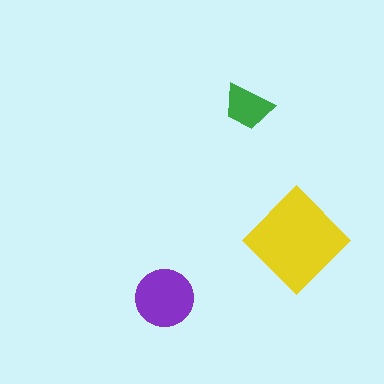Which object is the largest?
The yellow diamond.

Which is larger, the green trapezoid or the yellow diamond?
The yellow diamond.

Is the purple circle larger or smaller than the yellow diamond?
Smaller.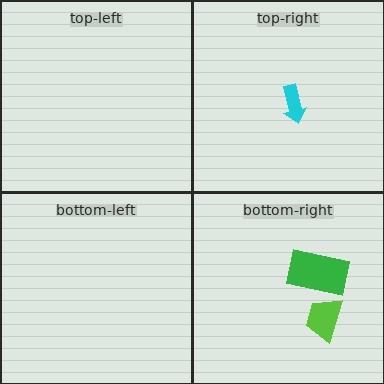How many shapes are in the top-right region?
1.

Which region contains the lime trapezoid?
The bottom-right region.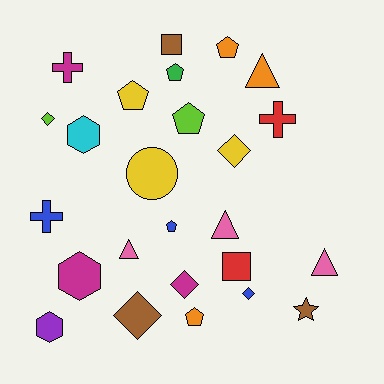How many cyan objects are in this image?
There is 1 cyan object.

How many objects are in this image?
There are 25 objects.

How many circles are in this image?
There is 1 circle.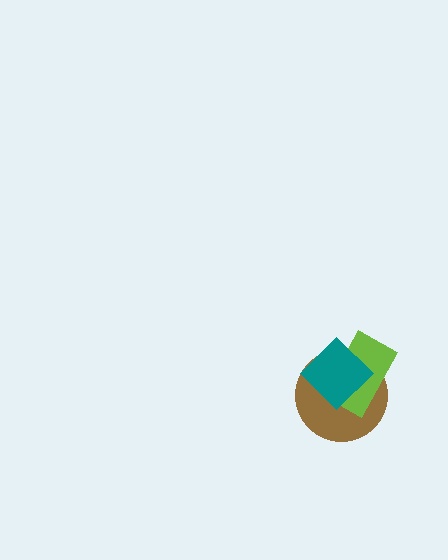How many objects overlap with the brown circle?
2 objects overlap with the brown circle.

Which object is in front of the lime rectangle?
The teal diamond is in front of the lime rectangle.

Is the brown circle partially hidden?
Yes, it is partially covered by another shape.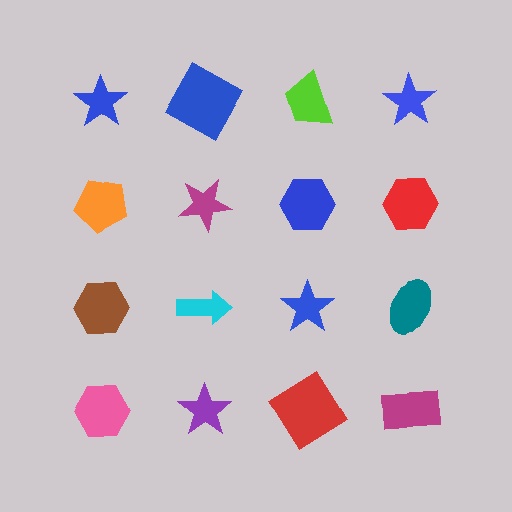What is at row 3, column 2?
A cyan arrow.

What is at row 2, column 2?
A magenta star.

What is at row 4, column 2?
A purple star.